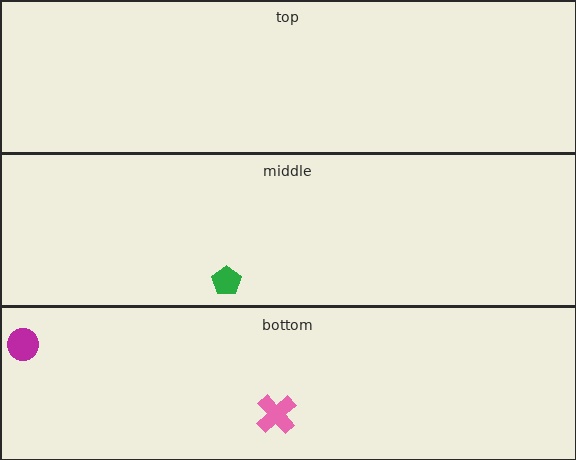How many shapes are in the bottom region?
2.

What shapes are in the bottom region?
The pink cross, the magenta circle.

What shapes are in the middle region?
The green pentagon.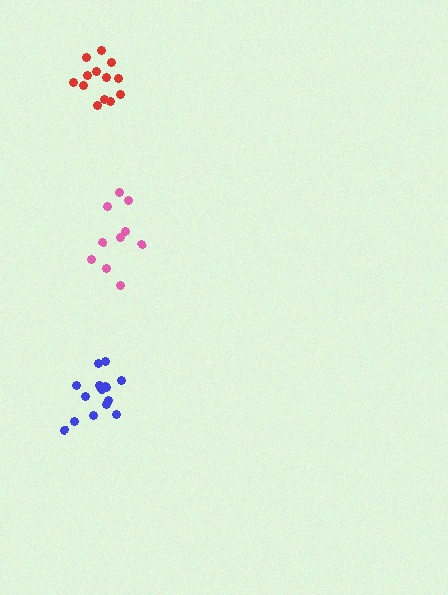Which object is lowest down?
The blue cluster is bottommost.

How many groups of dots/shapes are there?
There are 3 groups.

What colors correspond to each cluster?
The clusters are colored: pink, red, blue.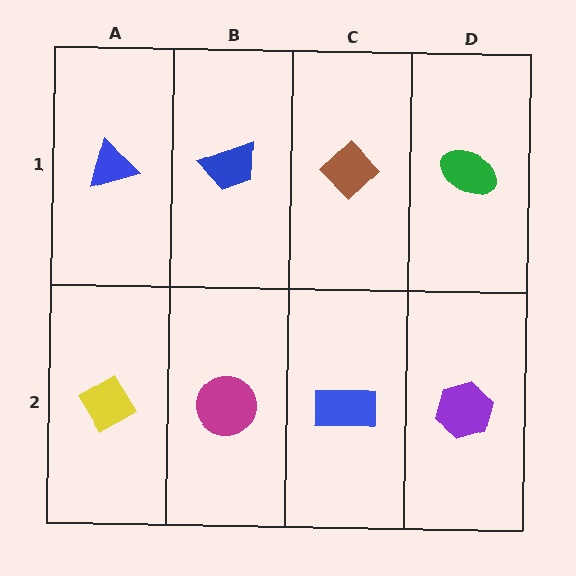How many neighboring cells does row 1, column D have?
2.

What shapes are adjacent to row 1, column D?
A purple hexagon (row 2, column D), a brown diamond (row 1, column C).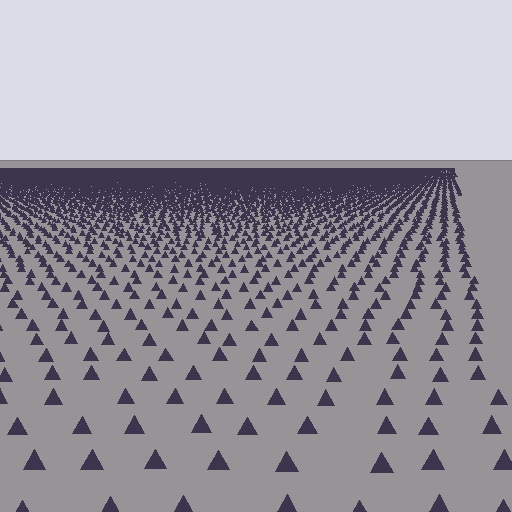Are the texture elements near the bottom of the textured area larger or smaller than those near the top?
Larger. Near the bottom, elements are closer to the viewer and appear at a bigger on-screen size.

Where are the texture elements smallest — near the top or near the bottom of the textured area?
Near the top.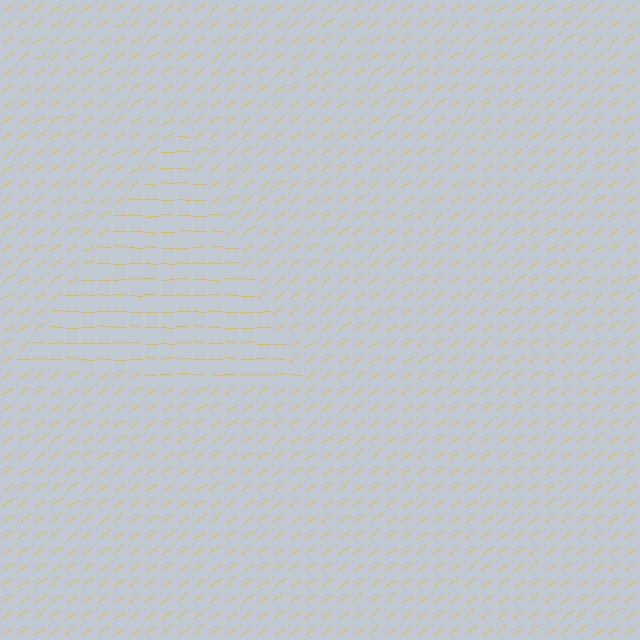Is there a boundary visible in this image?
Yes, there is a texture boundary formed by a change in line orientation.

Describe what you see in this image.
The image is filled with small yellow line segments. A triangle region in the image has lines oriented differently from the surrounding lines, creating a visible texture boundary.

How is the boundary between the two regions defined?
The boundary is defined purely by a change in line orientation (approximately 39 degrees difference). All lines are the same color and thickness.